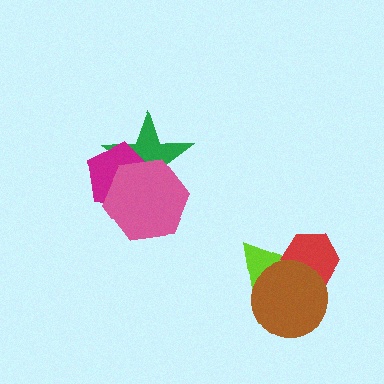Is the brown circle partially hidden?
No, no other shape covers it.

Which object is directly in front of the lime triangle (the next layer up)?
The red hexagon is directly in front of the lime triangle.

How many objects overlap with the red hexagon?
2 objects overlap with the red hexagon.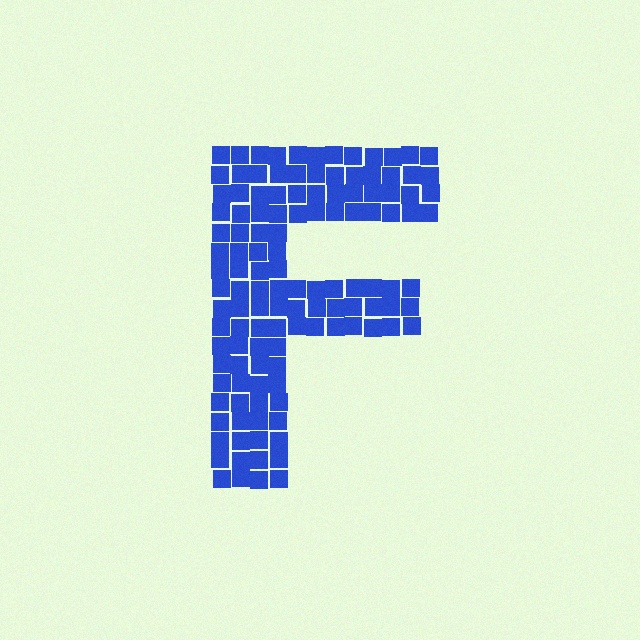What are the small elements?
The small elements are squares.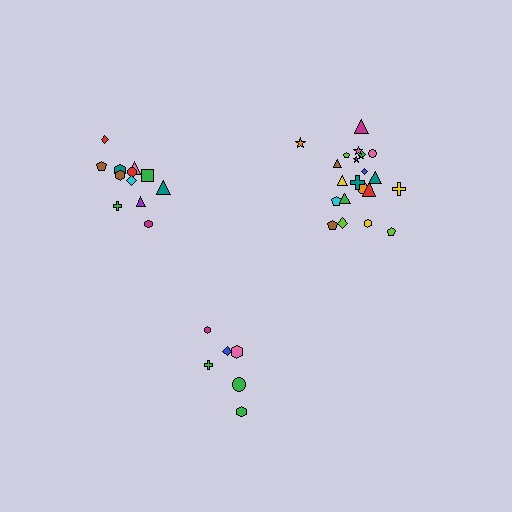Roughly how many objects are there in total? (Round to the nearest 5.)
Roughly 40 objects in total.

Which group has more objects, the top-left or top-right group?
The top-right group.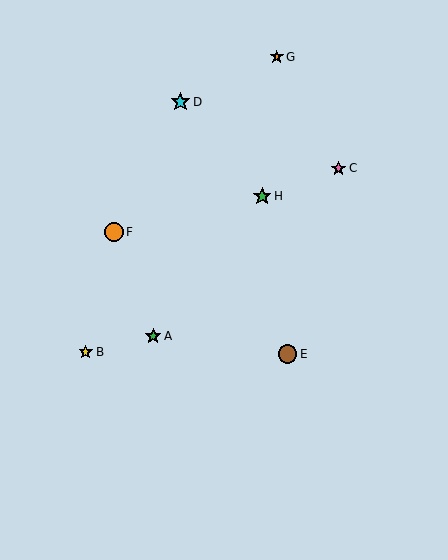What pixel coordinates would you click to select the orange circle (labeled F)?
Click at (114, 232) to select the orange circle F.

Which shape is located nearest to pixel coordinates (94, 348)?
The yellow star (labeled B) at (86, 352) is nearest to that location.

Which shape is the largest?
The cyan star (labeled D) is the largest.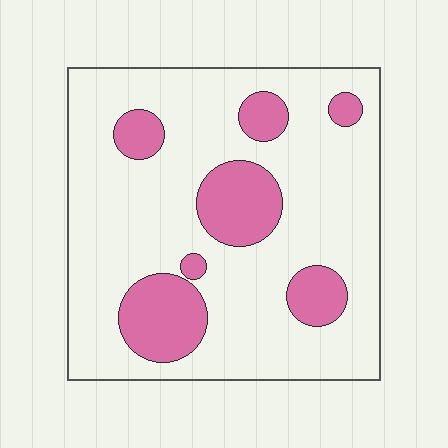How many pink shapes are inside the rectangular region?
7.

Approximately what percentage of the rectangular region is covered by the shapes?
Approximately 20%.